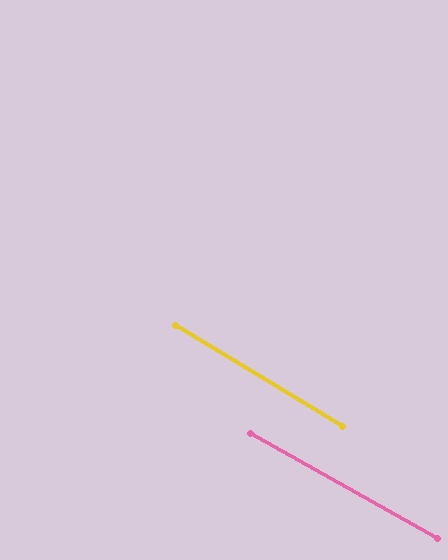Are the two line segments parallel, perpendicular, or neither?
Parallel — their directions differ by only 1.7°.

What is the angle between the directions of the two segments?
Approximately 2 degrees.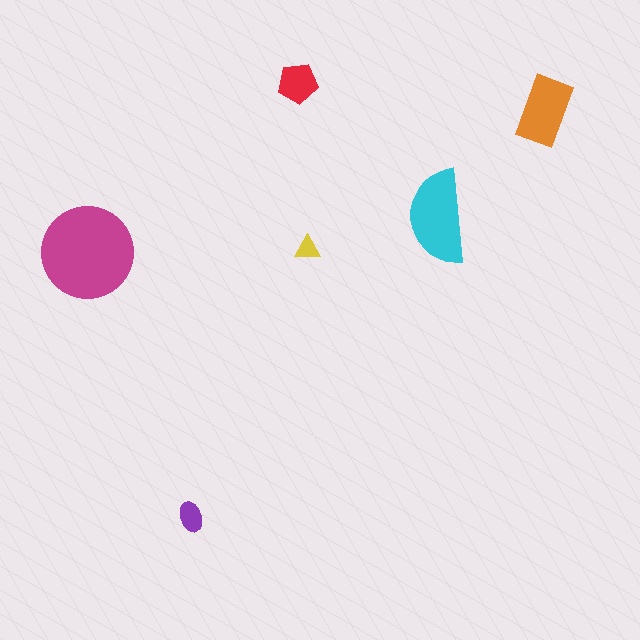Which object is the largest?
The magenta circle.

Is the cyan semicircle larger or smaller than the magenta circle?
Smaller.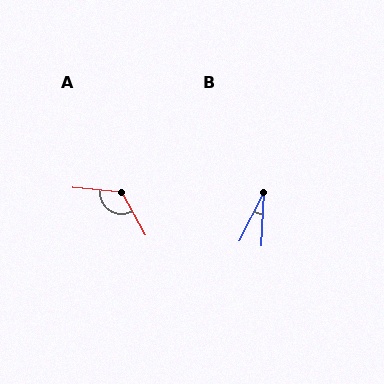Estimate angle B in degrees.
Approximately 24 degrees.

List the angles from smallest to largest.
B (24°), A (124°).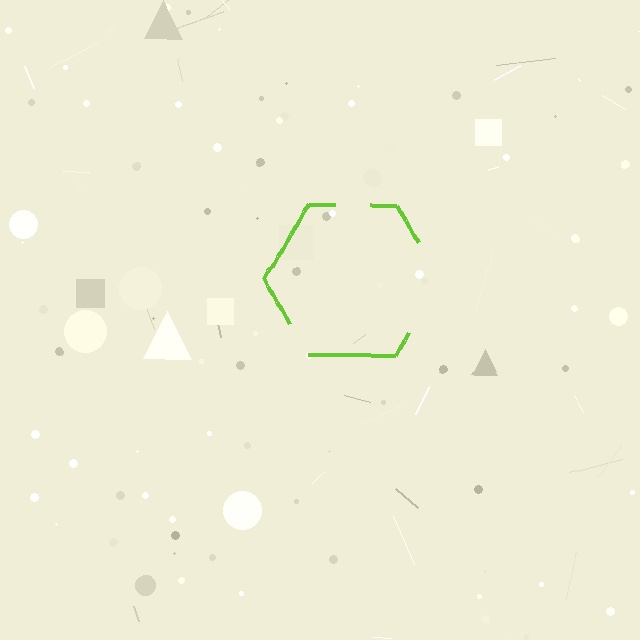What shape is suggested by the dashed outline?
The dashed outline suggests a hexagon.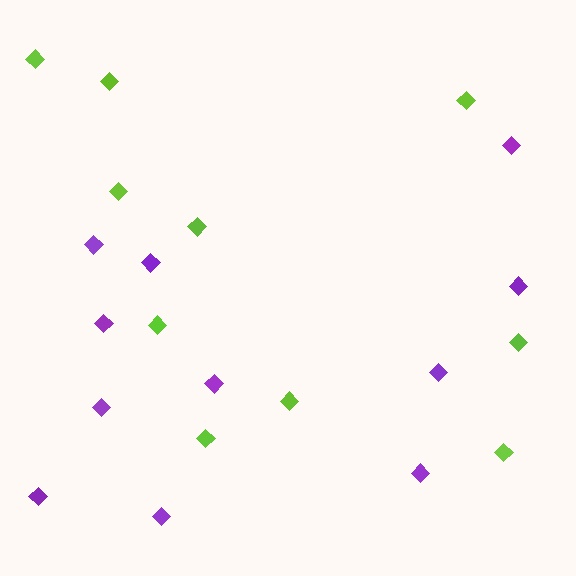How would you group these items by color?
There are 2 groups: one group of purple diamonds (11) and one group of lime diamonds (10).